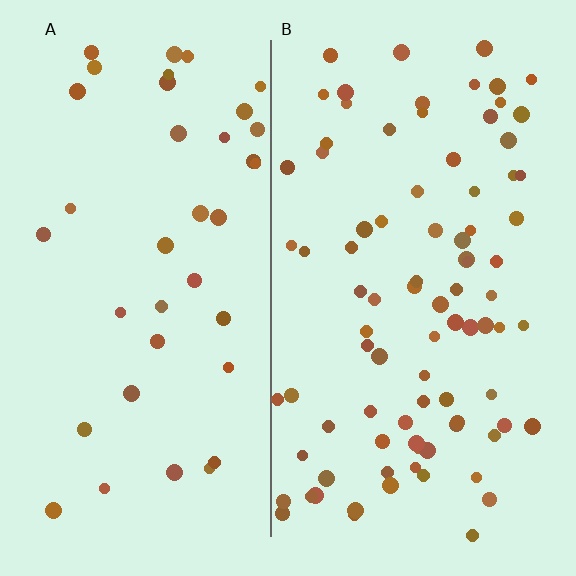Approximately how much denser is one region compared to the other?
Approximately 2.3× — region B over region A.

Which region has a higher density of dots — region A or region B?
B (the right).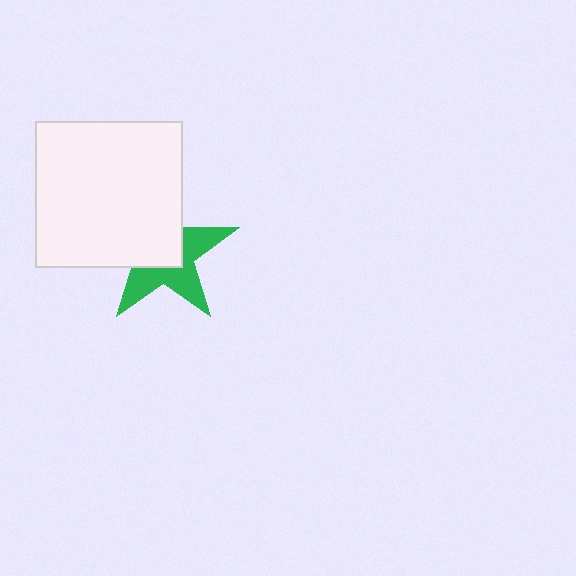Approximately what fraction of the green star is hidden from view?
Roughly 52% of the green star is hidden behind the white square.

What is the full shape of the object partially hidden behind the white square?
The partially hidden object is a green star.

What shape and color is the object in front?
The object in front is a white square.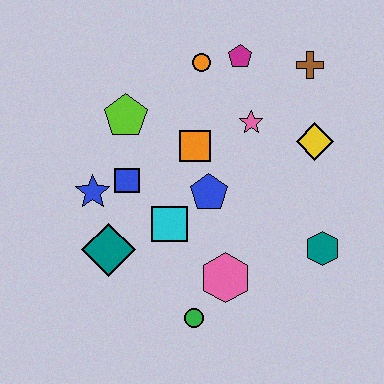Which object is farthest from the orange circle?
The green circle is farthest from the orange circle.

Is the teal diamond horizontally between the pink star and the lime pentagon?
No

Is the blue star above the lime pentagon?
No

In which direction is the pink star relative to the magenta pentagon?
The pink star is below the magenta pentagon.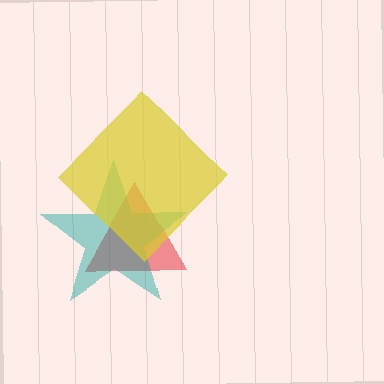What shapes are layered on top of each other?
The layered shapes are: a red triangle, a teal star, a yellow diamond.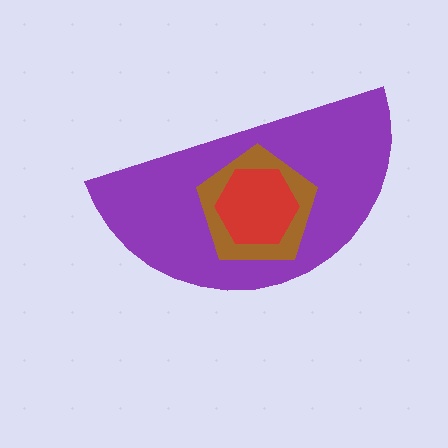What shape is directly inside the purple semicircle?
The brown pentagon.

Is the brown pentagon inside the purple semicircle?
Yes.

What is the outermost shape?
The purple semicircle.